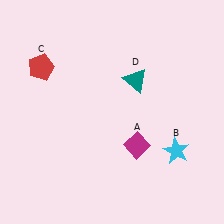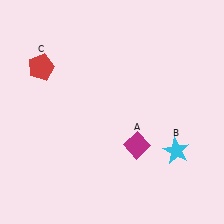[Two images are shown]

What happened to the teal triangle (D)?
The teal triangle (D) was removed in Image 2. It was in the top-right area of Image 1.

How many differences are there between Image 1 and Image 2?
There is 1 difference between the two images.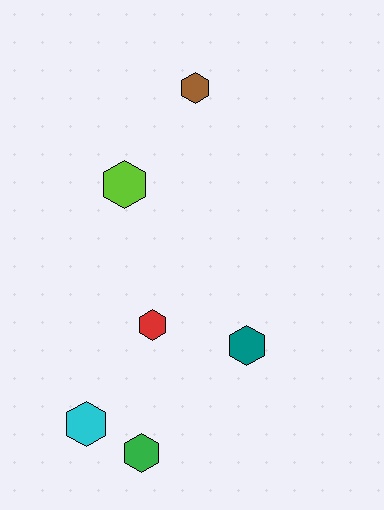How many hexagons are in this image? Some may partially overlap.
There are 6 hexagons.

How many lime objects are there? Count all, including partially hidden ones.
There is 1 lime object.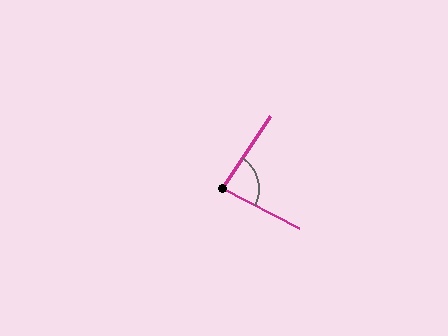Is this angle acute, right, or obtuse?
It is acute.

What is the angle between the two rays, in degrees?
Approximately 83 degrees.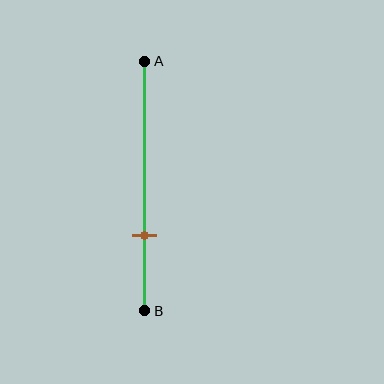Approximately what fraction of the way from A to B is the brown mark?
The brown mark is approximately 70% of the way from A to B.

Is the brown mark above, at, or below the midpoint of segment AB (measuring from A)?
The brown mark is below the midpoint of segment AB.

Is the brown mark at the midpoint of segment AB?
No, the mark is at about 70% from A, not at the 50% midpoint.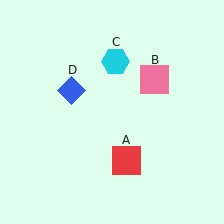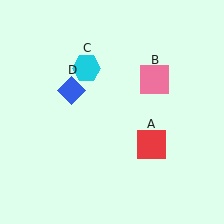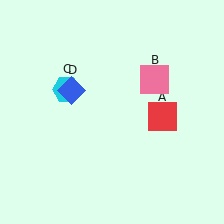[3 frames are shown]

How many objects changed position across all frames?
2 objects changed position: red square (object A), cyan hexagon (object C).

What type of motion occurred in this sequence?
The red square (object A), cyan hexagon (object C) rotated counterclockwise around the center of the scene.